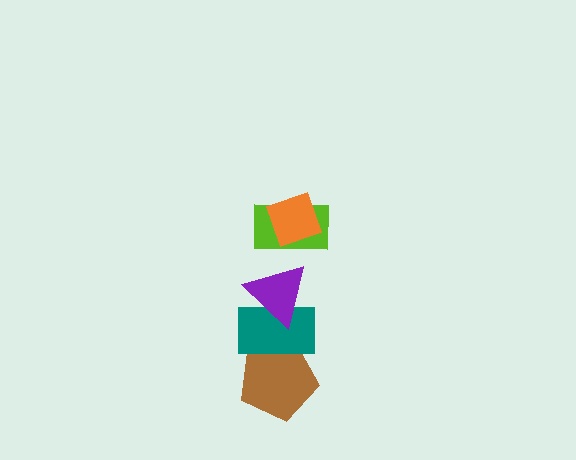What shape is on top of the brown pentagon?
The teal rectangle is on top of the brown pentagon.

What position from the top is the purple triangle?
The purple triangle is 3rd from the top.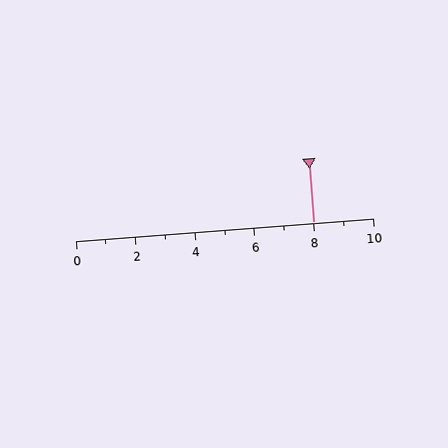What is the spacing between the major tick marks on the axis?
The major ticks are spaced 2 apart.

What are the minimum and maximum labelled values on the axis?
The axis runs from 0 to 10.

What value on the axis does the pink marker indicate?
The marker indicates approximately 8.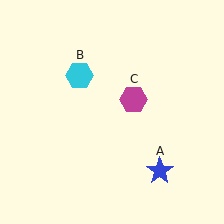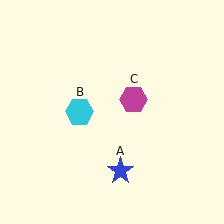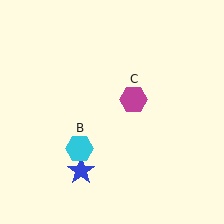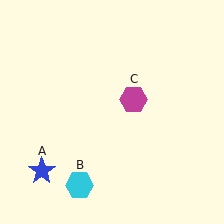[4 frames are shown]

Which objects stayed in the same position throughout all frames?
Magenta hexagon (object C) remained stationary.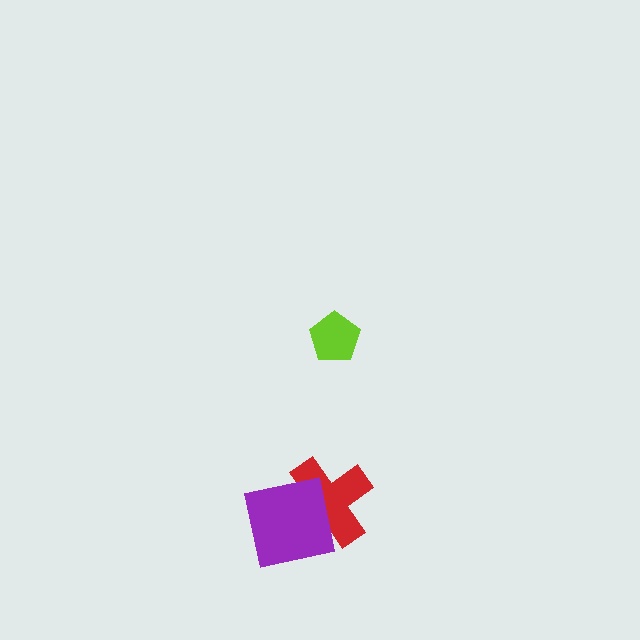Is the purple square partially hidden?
No, no other shape covers it.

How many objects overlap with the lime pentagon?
0 objects overlap with the lime pentagon.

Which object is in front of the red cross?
The purple square is in front of the red cross.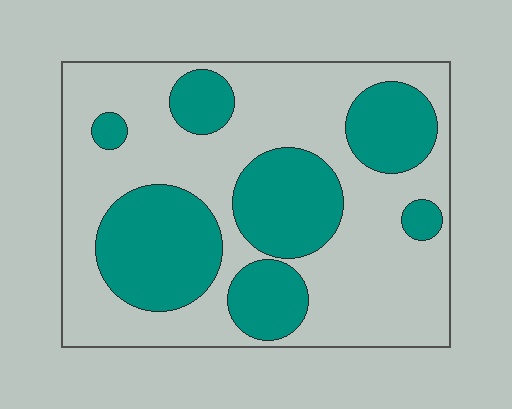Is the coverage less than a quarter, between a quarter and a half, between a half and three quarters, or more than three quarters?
Between a quarter and a half.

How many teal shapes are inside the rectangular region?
7.